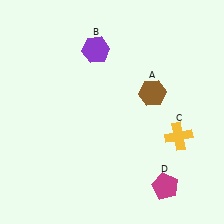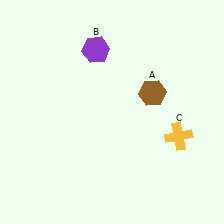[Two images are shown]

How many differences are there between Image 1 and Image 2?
There is 1 difference between the two images.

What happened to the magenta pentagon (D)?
The magenta pentagon (D) was removed in Image 2. It was in the bottom-right area of Image 1.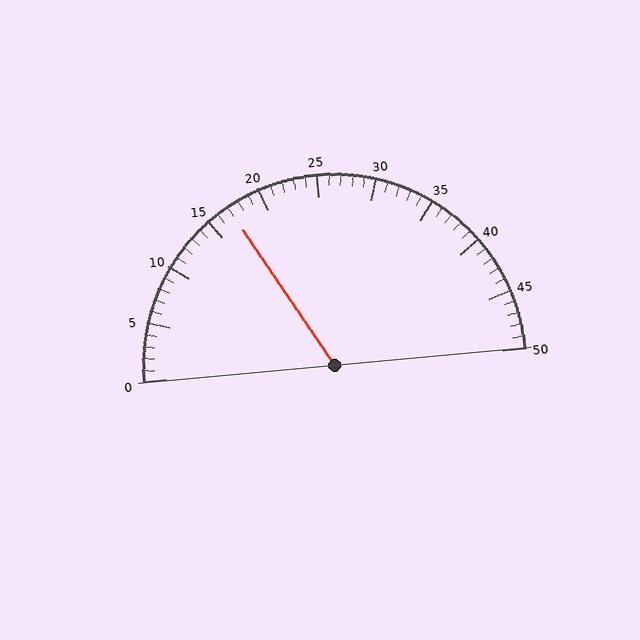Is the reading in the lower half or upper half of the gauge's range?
The reading is in the lower half of the range (0 to 50).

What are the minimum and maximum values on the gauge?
The gauge ranges from 0 to 50.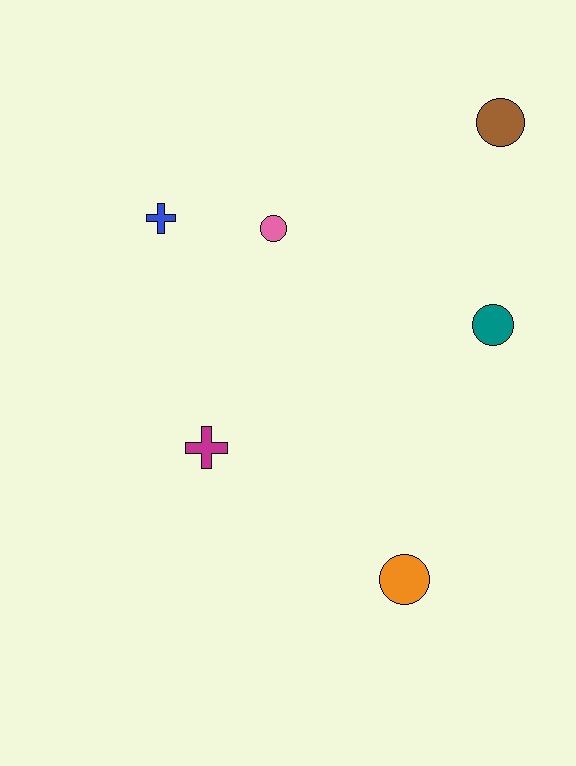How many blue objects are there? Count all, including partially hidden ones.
There is 1 blue object.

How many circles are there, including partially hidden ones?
There are 4 circles.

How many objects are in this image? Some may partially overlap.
There are 6 objects.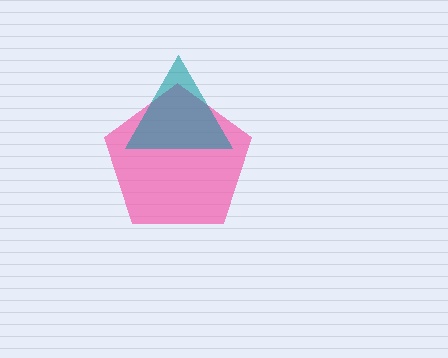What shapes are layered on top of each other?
The layered shapes are: a pink pentagon, a teal triangle.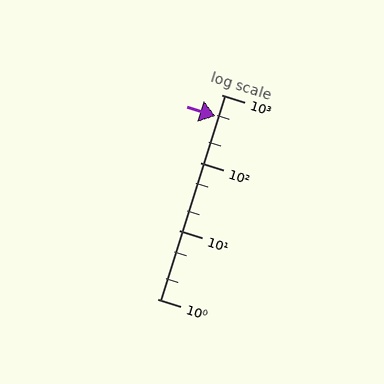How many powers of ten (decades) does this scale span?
The scale spans 3 decades, from 1 to 1000.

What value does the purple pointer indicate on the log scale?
The pointer indicates approximately 480.